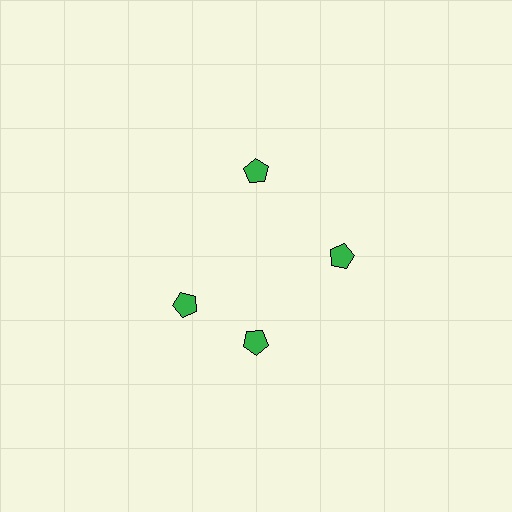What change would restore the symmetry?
The symmetry would be restored by rotating it back into even spacing with its neighbors so that all 4 pentagons sit at equal angles and equal distance from the center.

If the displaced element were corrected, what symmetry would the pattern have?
It would have 4-fold rotational symmetry — the pattern would map onto itself every 90 degrees.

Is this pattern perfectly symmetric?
No. The 4 green pentagons are arranged in a ring, but one element near the 9 o'clock position is rotated out of alignment along the ring, breaking the 4-fold rotational symmetry.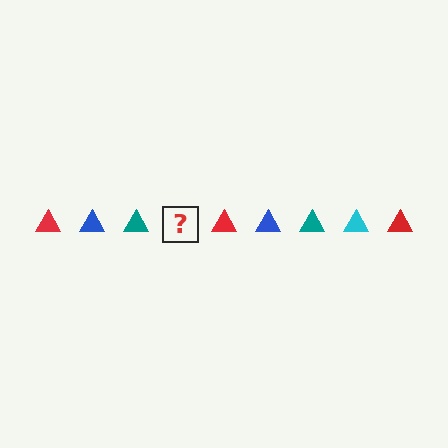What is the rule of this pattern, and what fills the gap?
The rule is that the pattern cycles through red, blue, teal, cyan triangles. The gap should be filled with a cyan triangle.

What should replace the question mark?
The question mark should be replaced with a cyan triangle.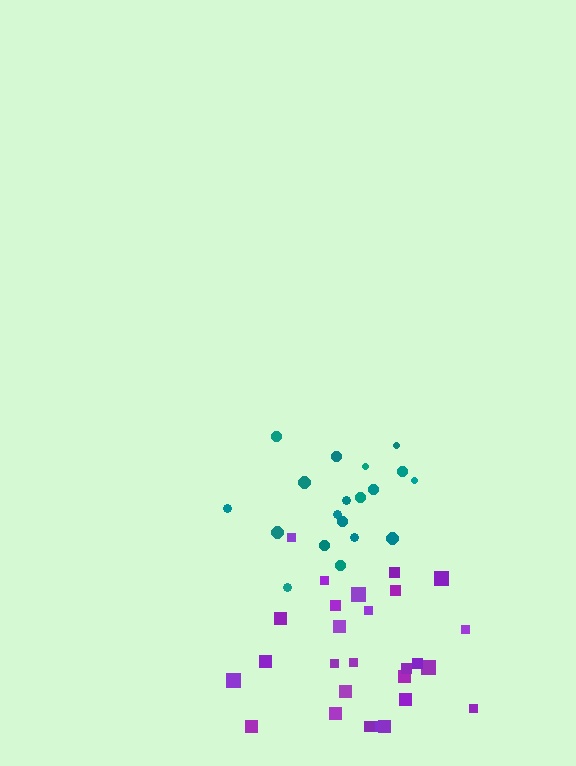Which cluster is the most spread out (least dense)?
Teal.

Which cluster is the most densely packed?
Purple.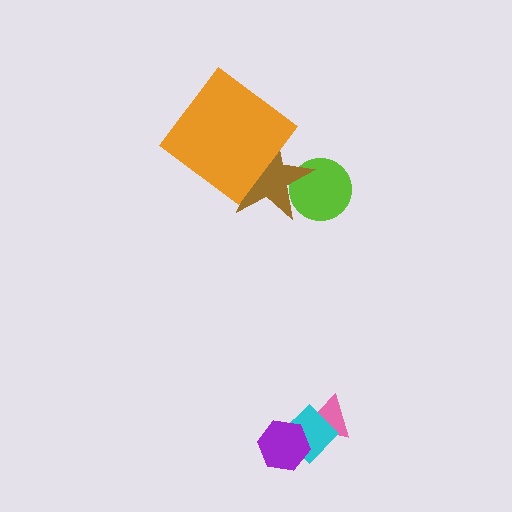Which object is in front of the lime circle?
The brown star is in front of the lime circle.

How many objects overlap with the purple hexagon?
1 object overlaps with the purple hexagon.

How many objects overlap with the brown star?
2 objects overlap with the brown star.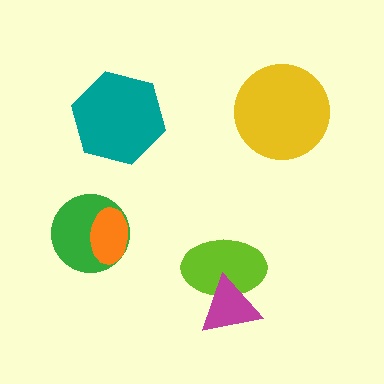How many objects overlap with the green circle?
1 object overlaps with the green circle.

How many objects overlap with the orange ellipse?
1 object overlaps with the orange ellipse.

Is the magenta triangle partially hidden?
No, no other shape covers it.